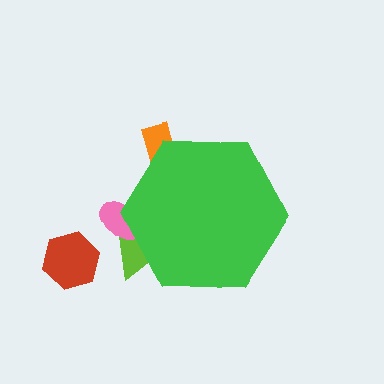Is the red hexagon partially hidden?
No, the red hexagon is fully visible.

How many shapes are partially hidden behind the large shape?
3 shapes are partially hidden.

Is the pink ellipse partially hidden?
Yes, the pink ellipse is partially hidden behind the green hexagon.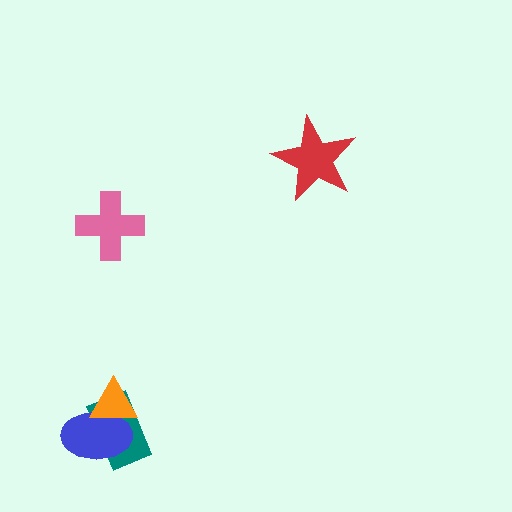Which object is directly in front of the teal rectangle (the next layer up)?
The blue ellipse is directly in front of the teal rectangle.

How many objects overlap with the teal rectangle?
2 objects overlap with the teal rectangle.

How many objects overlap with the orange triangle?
2 objects overlap with the orange triangle.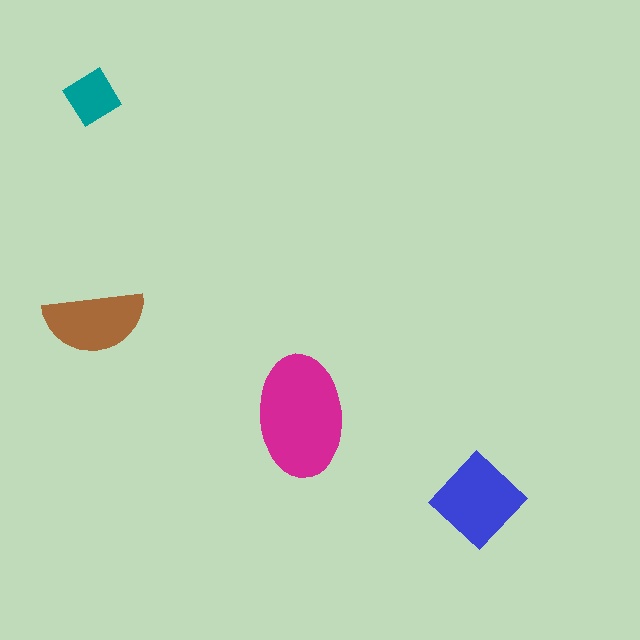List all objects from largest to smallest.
The magenta ellipse, the blue diamond, the brown semicircle, the teal diamond.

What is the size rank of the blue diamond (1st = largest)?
2nd.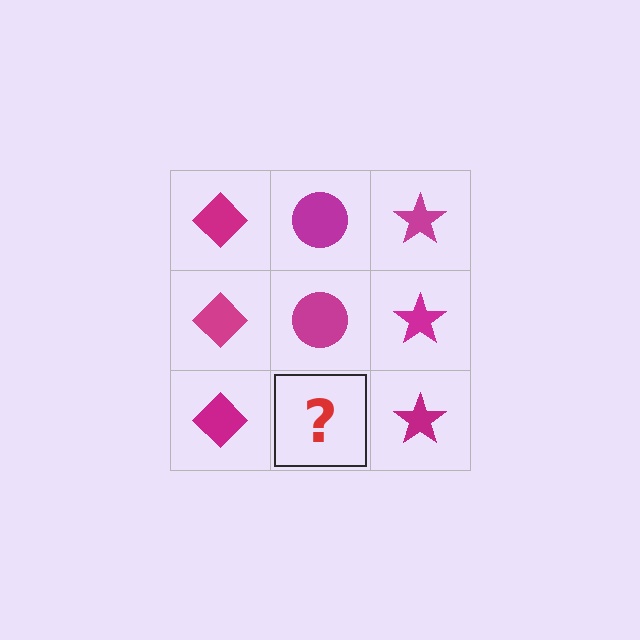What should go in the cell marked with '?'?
The missing cell should contain a magenta circle.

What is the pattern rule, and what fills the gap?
The rule is that each column has a consistent shape. The gap should be filled with a magenta circle.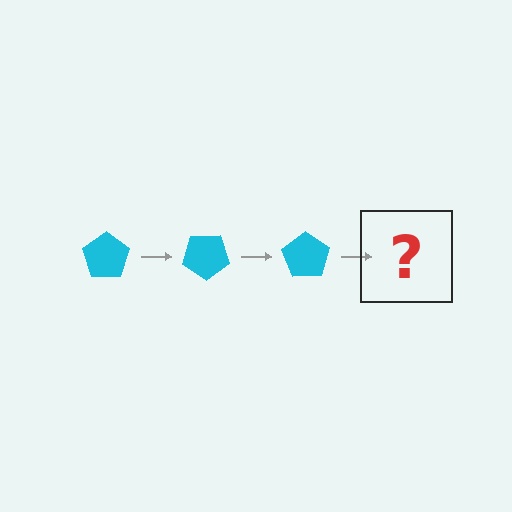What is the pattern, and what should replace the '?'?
The pattern is that the pentagon rotates 35 degrees each step. The '?' should be a cyan pentagon rotated 105 degrees.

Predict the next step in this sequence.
The next step is a cyan pentagon rotated 105 degrees.